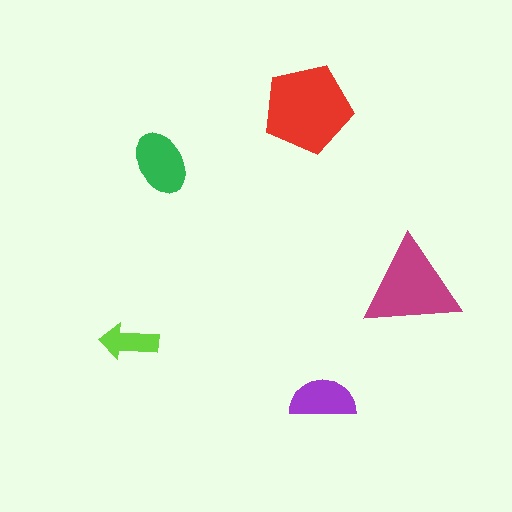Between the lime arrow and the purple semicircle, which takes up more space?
The purple semicircle.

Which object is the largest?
The red pentagon.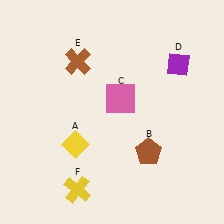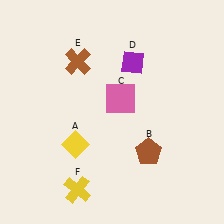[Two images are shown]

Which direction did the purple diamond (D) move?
The purple diamond (D) moved left.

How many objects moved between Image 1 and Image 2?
1 object moved between the two images.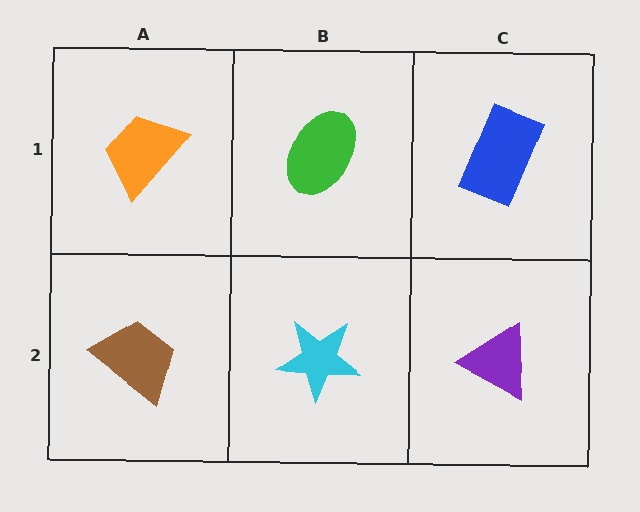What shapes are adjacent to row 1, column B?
A cyan star (row 2, column B), an orange trapezoid (row 1, column A), a blue rectangle (row 1, column C).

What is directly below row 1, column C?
A purple triangle.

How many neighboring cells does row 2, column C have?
2.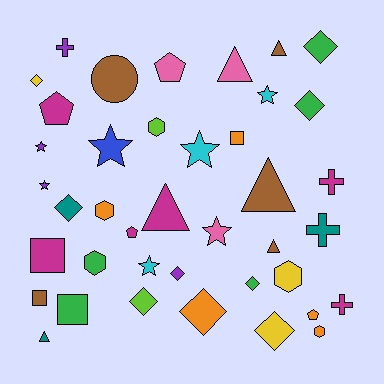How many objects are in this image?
There are 40 objects.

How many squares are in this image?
There are 4 squares.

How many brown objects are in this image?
There are 5 brown objects.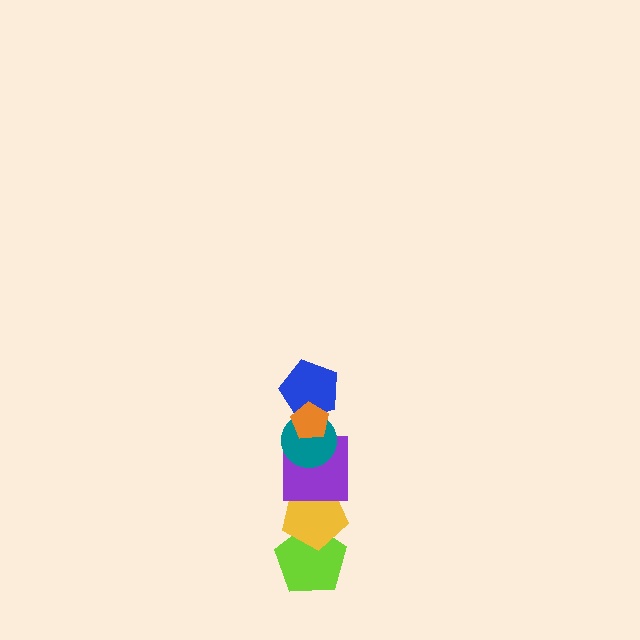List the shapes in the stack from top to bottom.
From top to bottom: the orange pentagon, the blue pentagon, the teal circle, the purple square, the yellow pentagon, the lime pentagon.